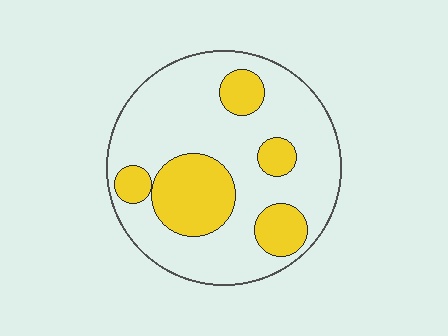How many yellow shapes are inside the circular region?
5.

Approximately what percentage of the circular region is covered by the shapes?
Approximately 25%.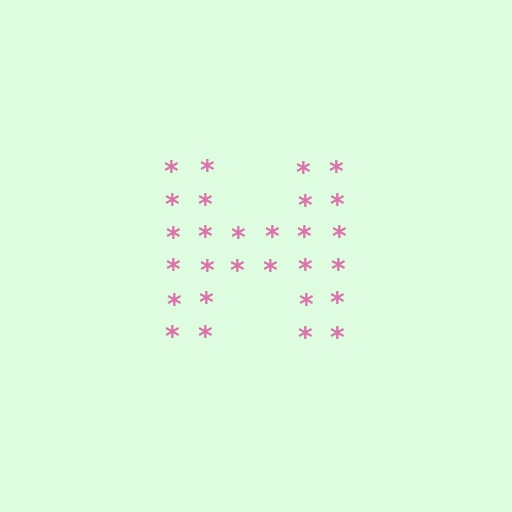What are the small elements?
The small elements are asterisks.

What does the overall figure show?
The overall figure shows the letter H.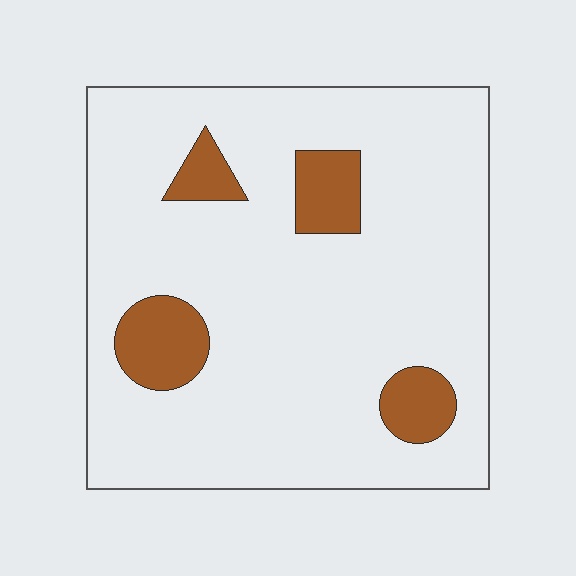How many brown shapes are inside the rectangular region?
4.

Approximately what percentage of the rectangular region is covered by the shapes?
Approximately 15%.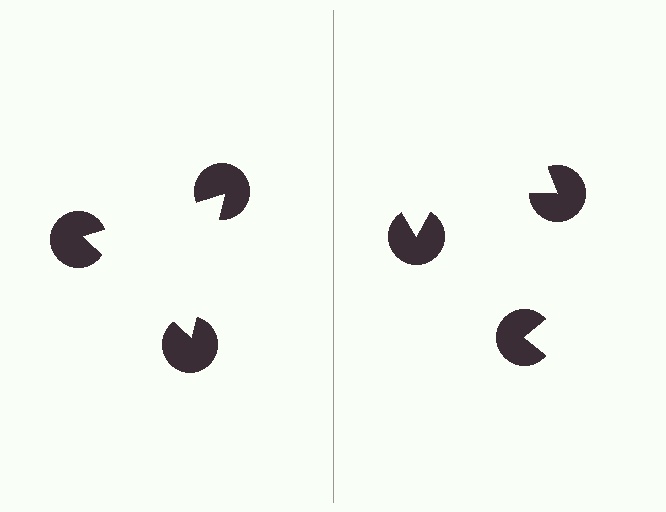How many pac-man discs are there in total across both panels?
6 — 3 on each side.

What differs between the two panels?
The pac-man discs are positioned identically on both sides; only the wedge orientations differ. On the left they align to a triangle; on the right they are misaligned.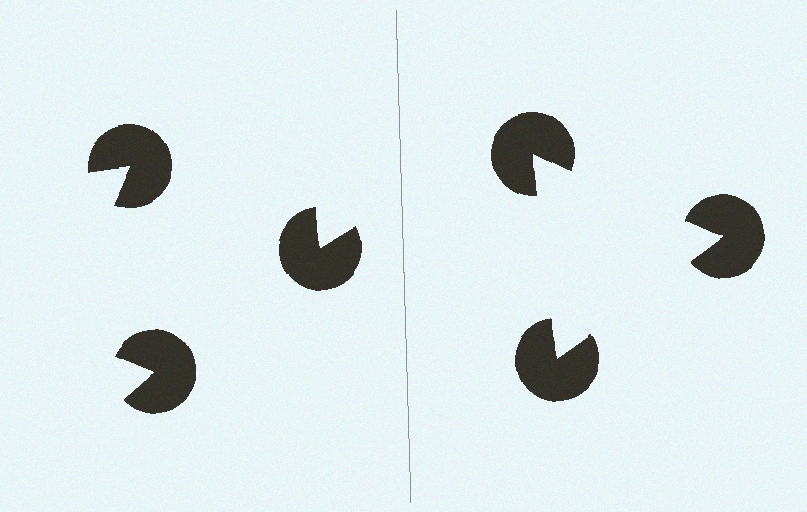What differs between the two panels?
The pac-man discs are positioned identically on both sides; only the wedge orientations differ. On the right they align to a triangle; on the left they are misaligned.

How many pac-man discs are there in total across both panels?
6 — 3 on each side.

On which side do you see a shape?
An illusory triangle appears on the right side. On the left side the wedge cuts are rotated, so no coherent shape forms.